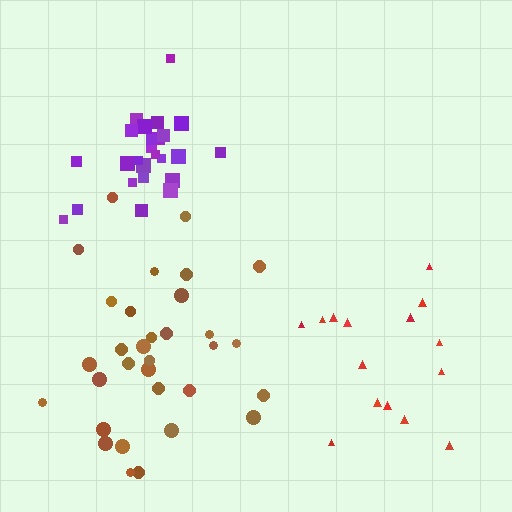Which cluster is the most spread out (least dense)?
Red.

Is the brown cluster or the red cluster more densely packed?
Brown.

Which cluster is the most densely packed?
Purple.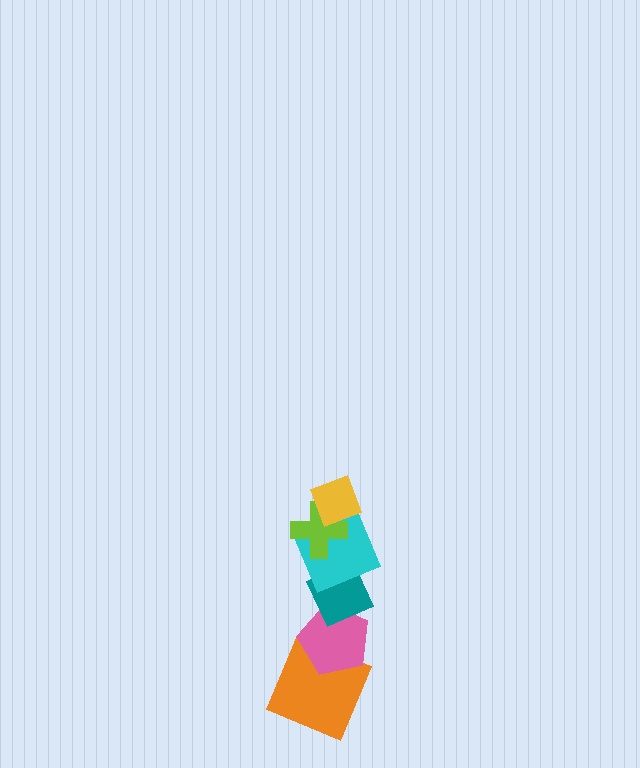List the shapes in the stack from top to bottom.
From top to bottom: the yellow diamond, the lime cross, the cyan square, the teal diamond, the pink pentagon, the orange square.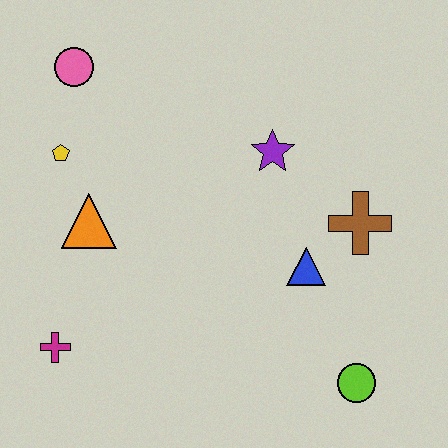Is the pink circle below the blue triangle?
No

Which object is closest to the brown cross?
The blue triangle is closest to the brown cross.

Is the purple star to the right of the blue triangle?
No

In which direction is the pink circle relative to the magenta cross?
The pink circle is above the magenta cross.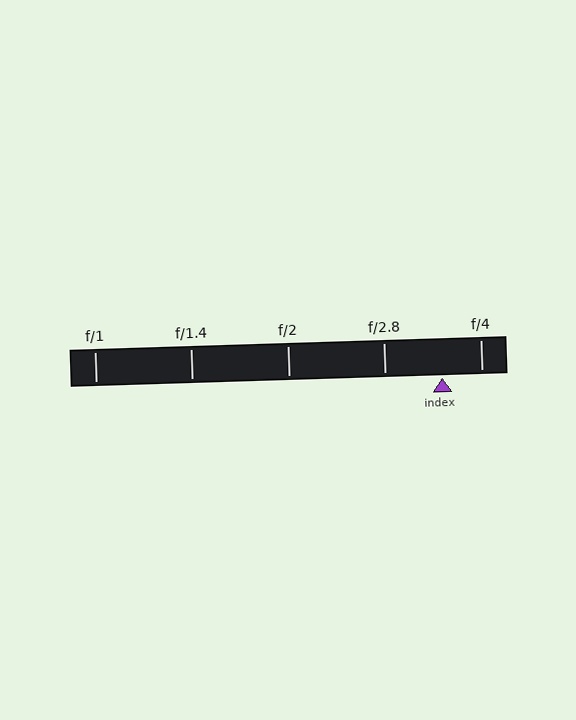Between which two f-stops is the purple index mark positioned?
The index mark is between f/2.8 and f/4.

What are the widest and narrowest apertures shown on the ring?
The widest aperture shown is f/1 and the narrowest is f/4.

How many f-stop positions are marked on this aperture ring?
There are 5 f-stop positions marked.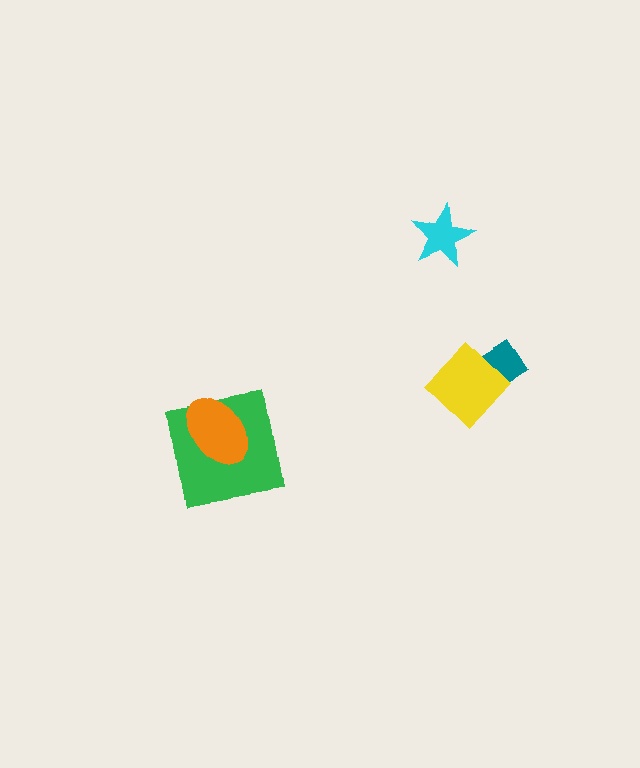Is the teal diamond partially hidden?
Yes, it is partially covered by another shape.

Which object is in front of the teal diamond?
The yellow diamond is in front of the teal diamond.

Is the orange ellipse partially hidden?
No, no other shape covers it.